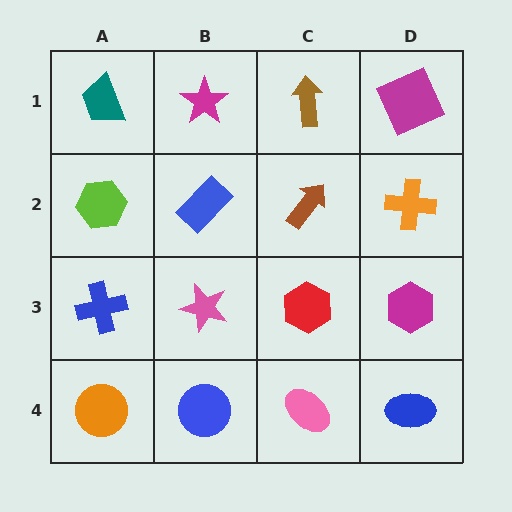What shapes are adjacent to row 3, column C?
A brown arrow (row 2, column C), a pink ellipse (row 4, column C), a pink star (row 3, column B), a magenta hexagon (row 3, column D).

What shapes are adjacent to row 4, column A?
A blue cross (row 3, column A), a blue circle (row 4, column B).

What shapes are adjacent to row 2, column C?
A brown arrow (row 1, column C), a red hexagon (row 3, column C), a blue rectangle (row 2, column B), an orange cross (row 2, column D).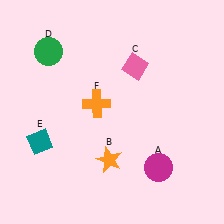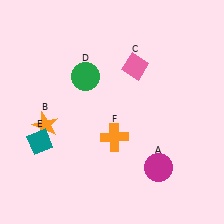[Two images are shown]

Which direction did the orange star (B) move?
The orange star (B) moved left.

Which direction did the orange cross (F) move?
The orange cross (F) moved down.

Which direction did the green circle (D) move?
The green circle (D) moved right.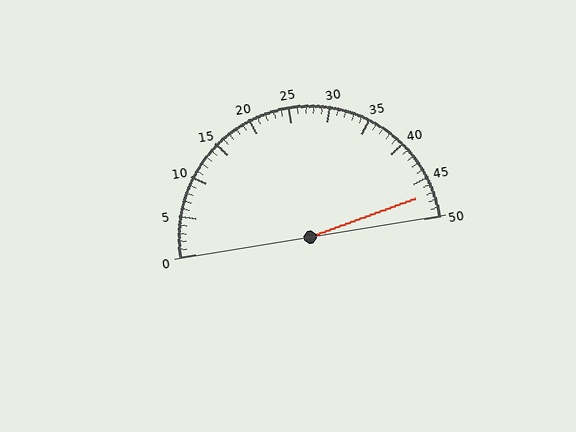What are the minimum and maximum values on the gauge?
The gauge ranges from 0 to 50.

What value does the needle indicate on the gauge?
The needle indicates approximately 47.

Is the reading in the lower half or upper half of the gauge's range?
The reading is in the upper half of the range (0 to 50).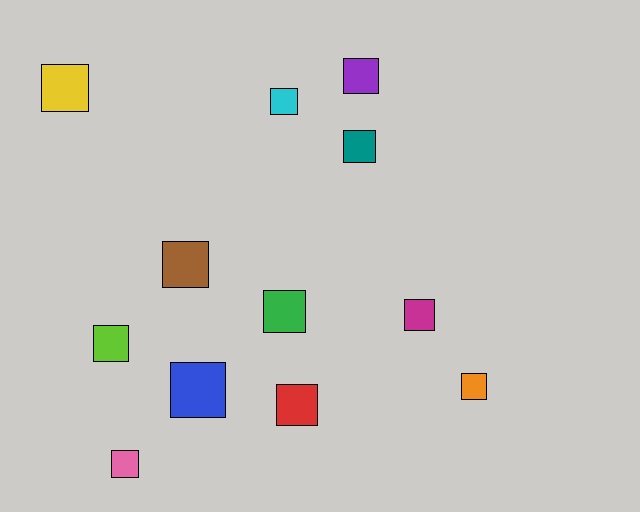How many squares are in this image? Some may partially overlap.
There are 12 squares.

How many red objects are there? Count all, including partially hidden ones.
There is 1 red object.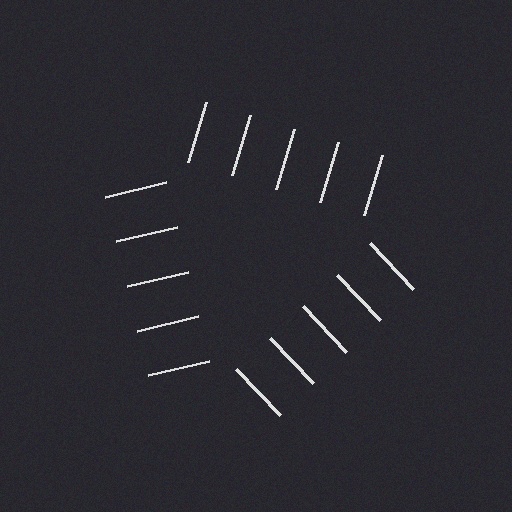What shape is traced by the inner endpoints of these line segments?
An illusory triangle — the line segments terminate on its edges but no continuous stroke is drawn.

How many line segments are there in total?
15 — 5 along each of the 3 edges.